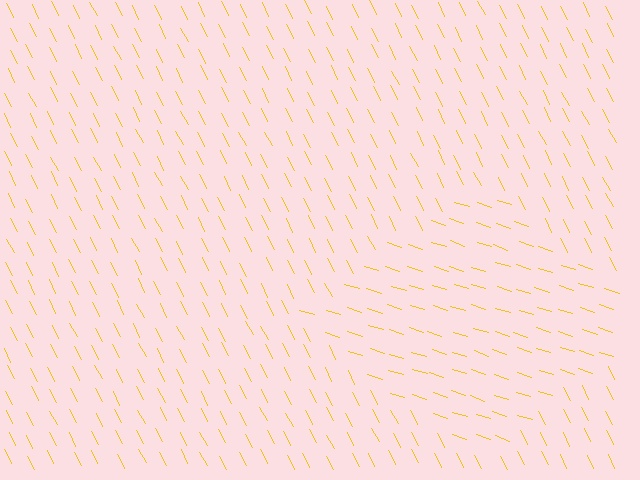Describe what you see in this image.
The image is filled with small yellow line segments. A diamond region in the image has lines oriented differently from the surrounding lines, creating a visible texture boundary.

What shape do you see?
I see a diamond.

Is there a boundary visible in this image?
Yes, there is a texture boundary formed by a change in line orientation.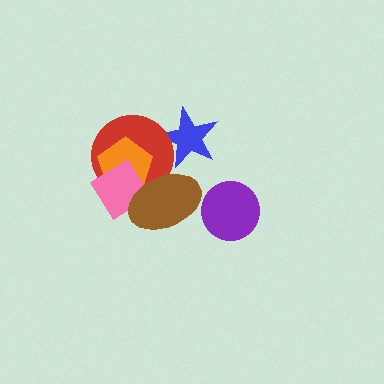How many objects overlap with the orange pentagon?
3 objects overlap with the orange pentagon.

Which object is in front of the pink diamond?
The brown ellipse is in front of the pink diamond.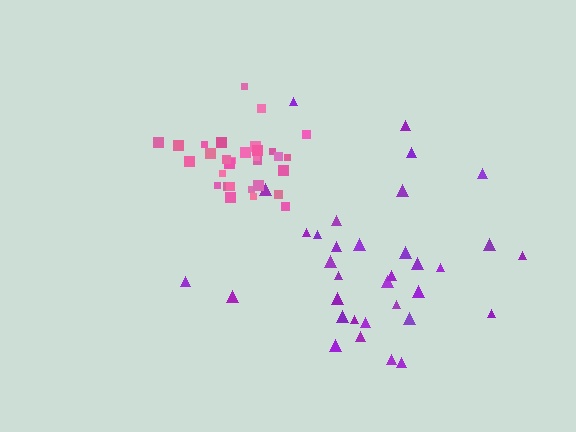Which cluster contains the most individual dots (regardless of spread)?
Purple (34).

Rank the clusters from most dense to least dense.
pink, purple.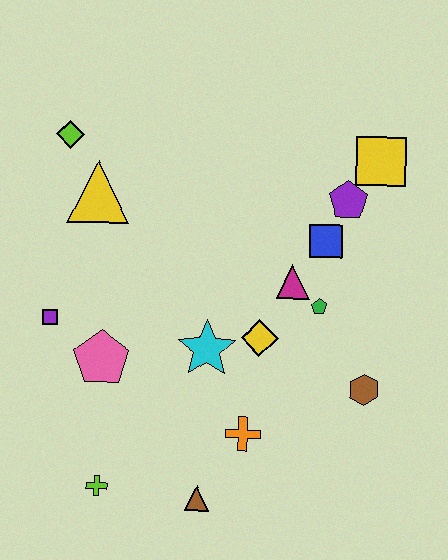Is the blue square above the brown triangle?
Yes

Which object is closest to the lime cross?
The brown triangle is closest to the lime cross.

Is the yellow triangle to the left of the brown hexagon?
Yes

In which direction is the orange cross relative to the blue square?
The orange cross is below the blue square.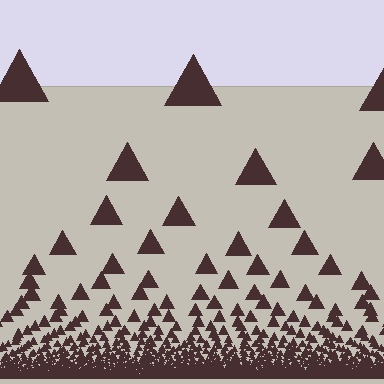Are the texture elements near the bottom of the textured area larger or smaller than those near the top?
Smaller. The gradient is inverted — elements near the bottom are smaller and denser.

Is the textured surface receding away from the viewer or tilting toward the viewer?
The surface appears to tilt toward the viewer. Texture elements get larger and sparser toward the top.